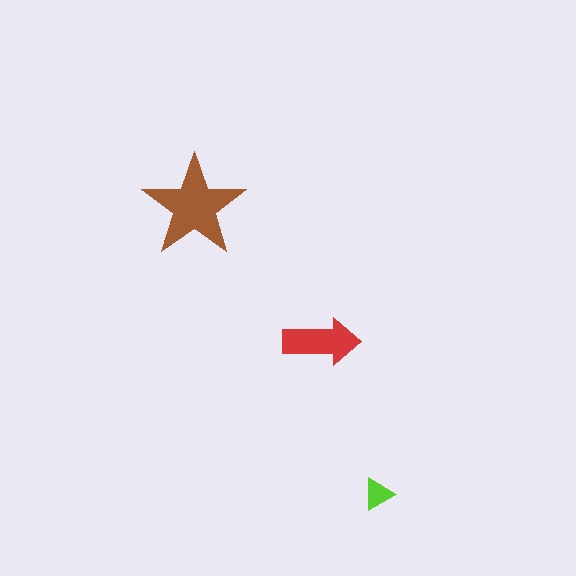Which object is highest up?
The brown star is topmost.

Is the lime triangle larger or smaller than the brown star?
Smaller.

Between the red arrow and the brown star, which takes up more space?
The brown star.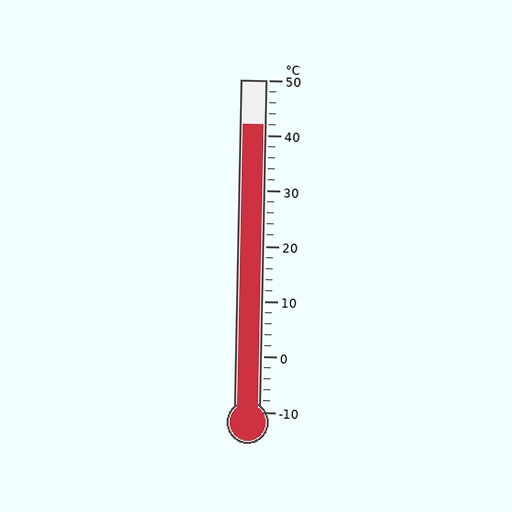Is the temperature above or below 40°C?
The temperature is above 40°C.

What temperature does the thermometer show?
The thermometer shows approximately 42°C.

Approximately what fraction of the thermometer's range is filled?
The thermometer is filled to approximately 85% of its range.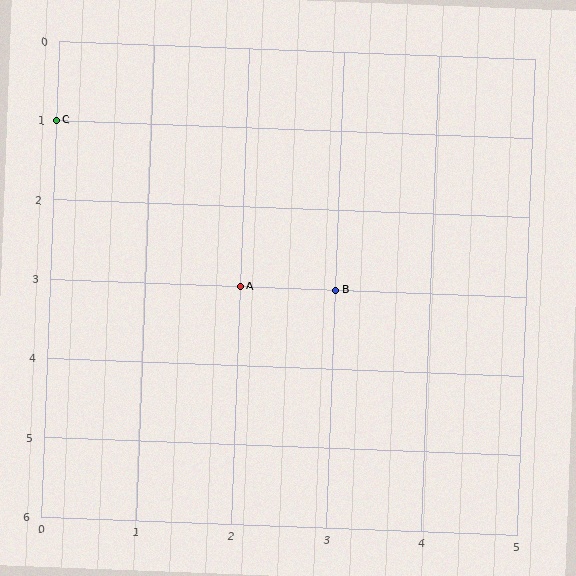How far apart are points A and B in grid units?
Points A and B are 1 column apart.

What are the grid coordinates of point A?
Point A is at grid coordinates (2, 3).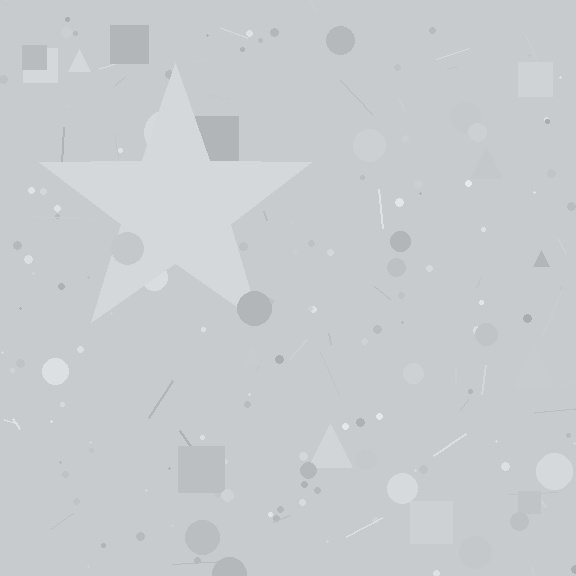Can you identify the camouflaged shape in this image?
The camouflaged shape is a star.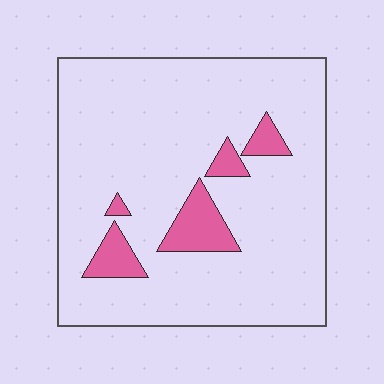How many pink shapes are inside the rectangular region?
5.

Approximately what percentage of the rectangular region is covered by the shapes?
Approximately 10%.